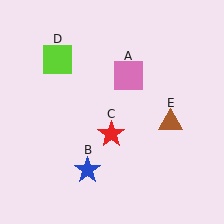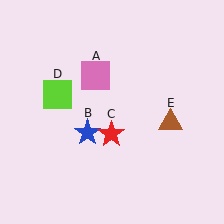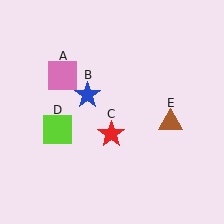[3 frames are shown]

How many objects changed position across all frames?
3 objects changed position: pink square (object A), blue star (object B), lime square (object D).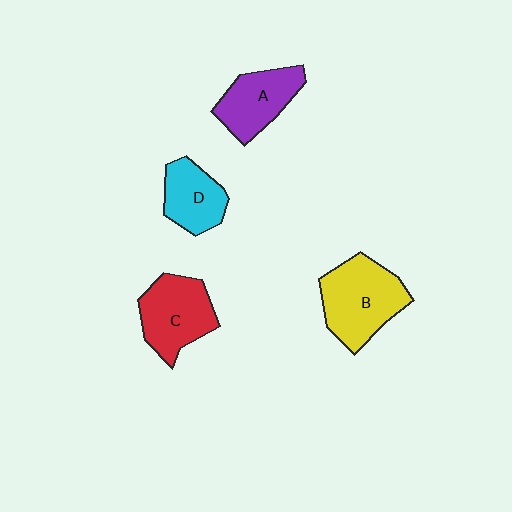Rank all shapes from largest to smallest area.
From largest to smallest: B (yellow), C (red), A (purple), D (cyan).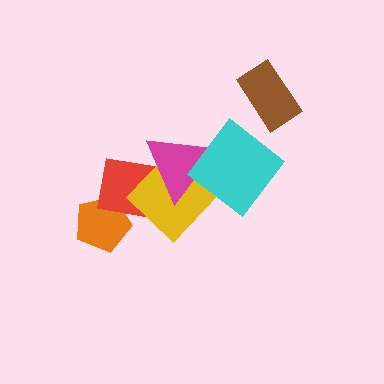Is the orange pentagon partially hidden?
Yes, it is partially covered by another shape.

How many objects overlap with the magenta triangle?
3 objects overlap with the magenta triangle.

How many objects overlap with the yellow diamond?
3 objects overlap with the yellow diamond.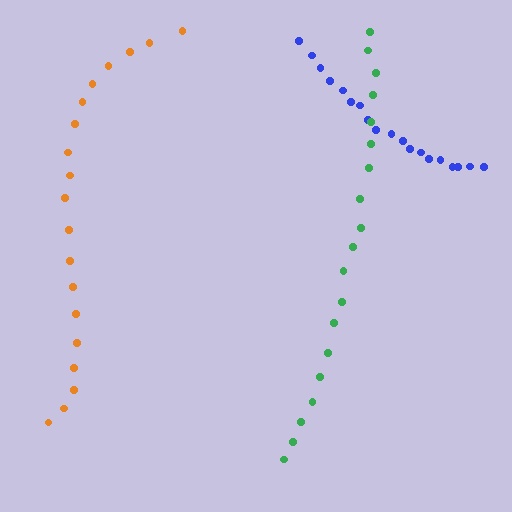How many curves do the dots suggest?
There are 3 distinct paths.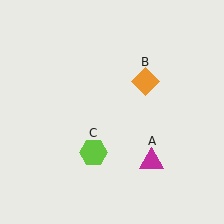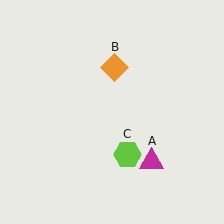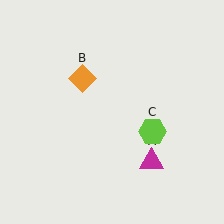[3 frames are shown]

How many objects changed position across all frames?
2 objects changed position: orange diamond (object B), lime hexagon (object C).